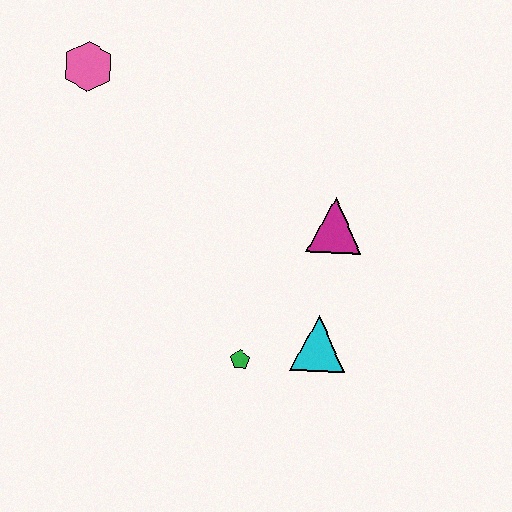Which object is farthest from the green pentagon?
The pink hexagon is farthest from the green pentagon.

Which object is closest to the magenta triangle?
The cyan triangle is closest to the magenta triangle.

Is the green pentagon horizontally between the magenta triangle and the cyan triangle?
No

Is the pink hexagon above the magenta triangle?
Yes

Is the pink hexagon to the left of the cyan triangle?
Yes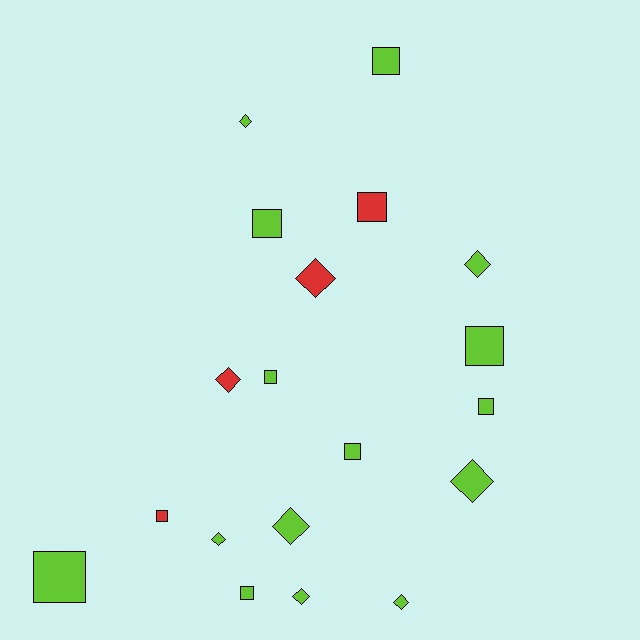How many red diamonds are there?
There are 2 red diamonds.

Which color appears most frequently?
Lime, with 15 objects.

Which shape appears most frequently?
Square, with 10 objects.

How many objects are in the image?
There are 19 objects.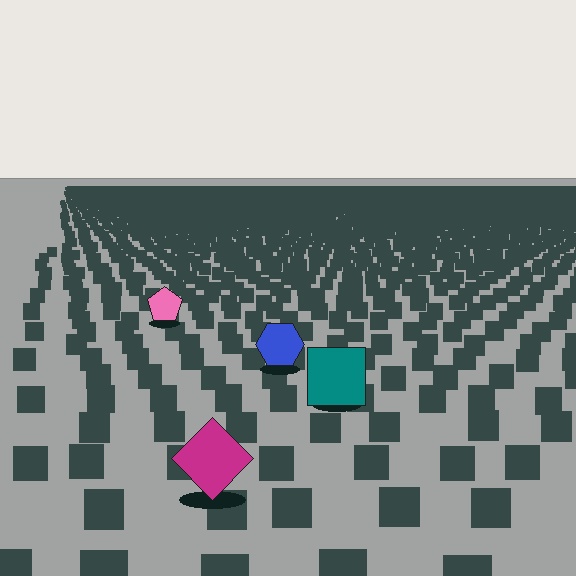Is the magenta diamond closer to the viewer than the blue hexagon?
Yes. The magenta diamond is closer — you can tell from the texture gradient: the ground texture is coarser near it.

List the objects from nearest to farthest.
From nearest to farthest: the magenta diamond, the teal square, the blue hexagon, the pink pentagon.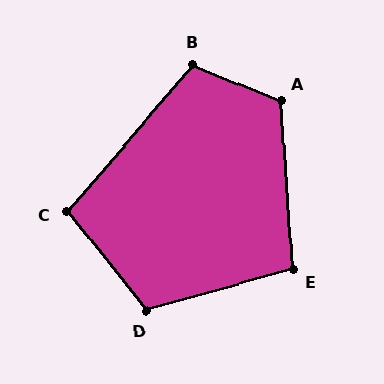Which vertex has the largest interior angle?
A, at approximately 116 degrees.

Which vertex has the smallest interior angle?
C, at approximately 101 degrees.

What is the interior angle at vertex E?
Approximately 102 degrees (obtuse).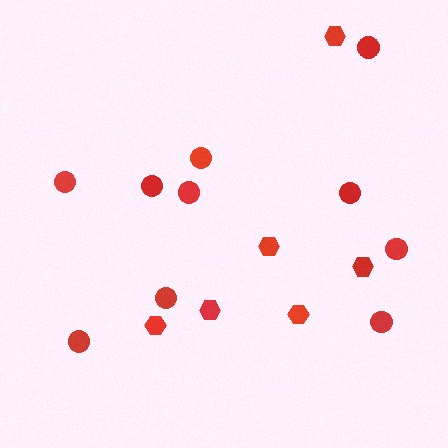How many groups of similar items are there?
There are 2 groups: one group of hexagons (6) and one group of circles (10).